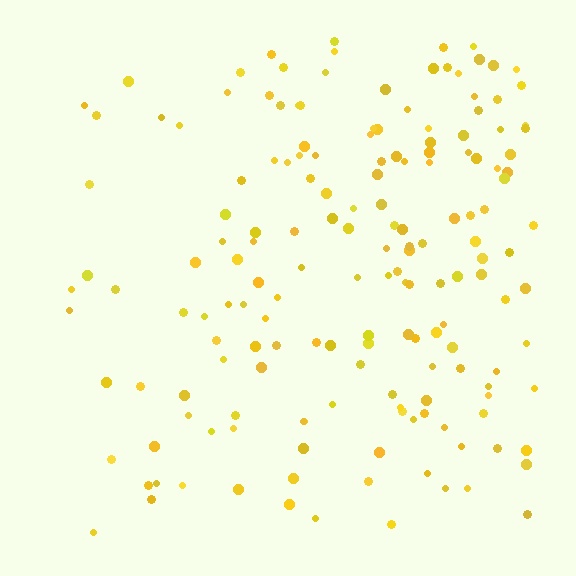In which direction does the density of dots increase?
From left to right, with the right side densest.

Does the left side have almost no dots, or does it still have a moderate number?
Still a moderate number, just noticeably fewer than the right.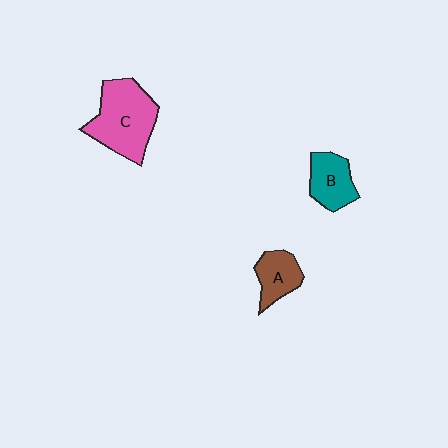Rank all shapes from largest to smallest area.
From largest to smallest: C (pink), B (teal), A (brown).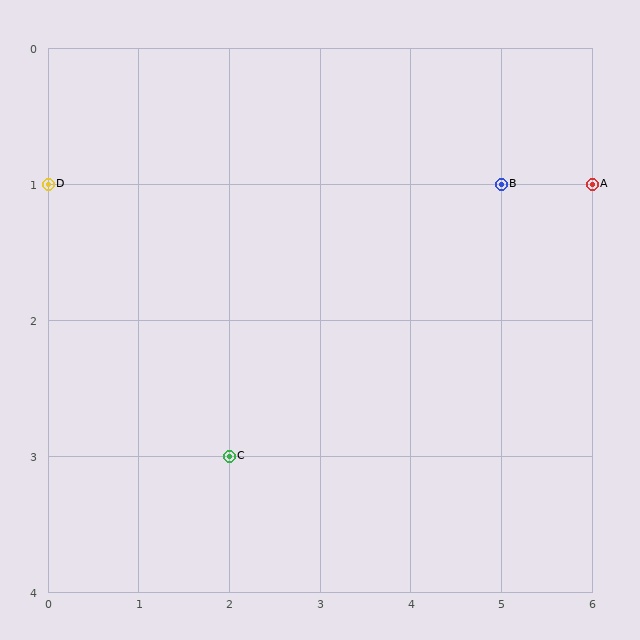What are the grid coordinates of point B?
Point B is at grid coordinates (5, 1).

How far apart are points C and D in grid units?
Points C and D are 2 columns and 2 rows apart (about 2.8 grid units diagonally).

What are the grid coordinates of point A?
Point A is at grid coordinates (6, 1).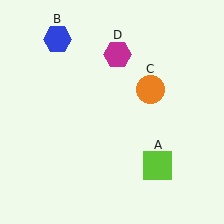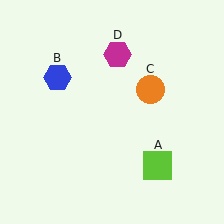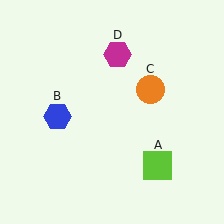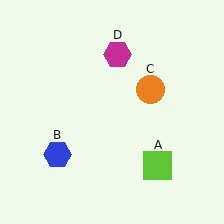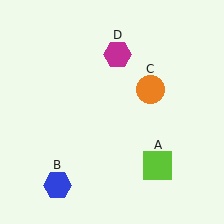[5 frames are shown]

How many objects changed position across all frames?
1 object changed position: blue hexagon (object B).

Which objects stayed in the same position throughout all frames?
Lime square (object A) and orange circle (object C) and magenta hexagon (object D) remained stationary.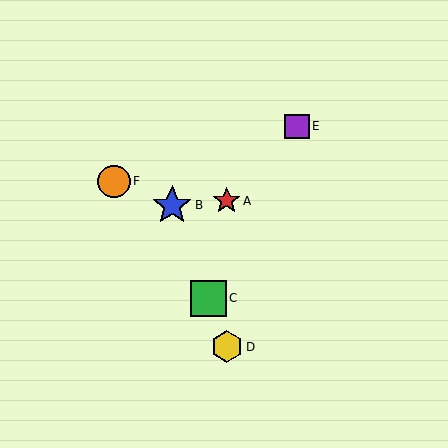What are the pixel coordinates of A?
Object A is at (227, 201).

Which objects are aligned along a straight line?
Objects B, C, D are aligned along a straight line.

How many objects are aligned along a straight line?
3 objects (B, C, D) are aligned along a straight line.